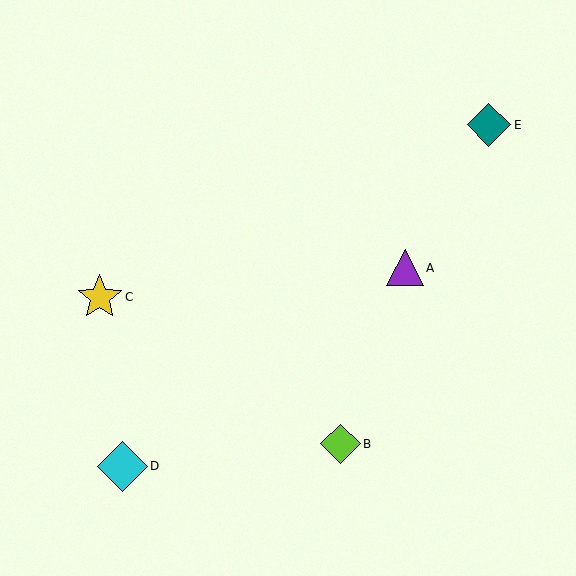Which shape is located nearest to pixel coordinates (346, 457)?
The lime diamond (labeled B) at (341, 444) is nearest to that location.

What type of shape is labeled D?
Shape D is a cyan diamond.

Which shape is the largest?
The cyan diamond (labeled D) is the largest.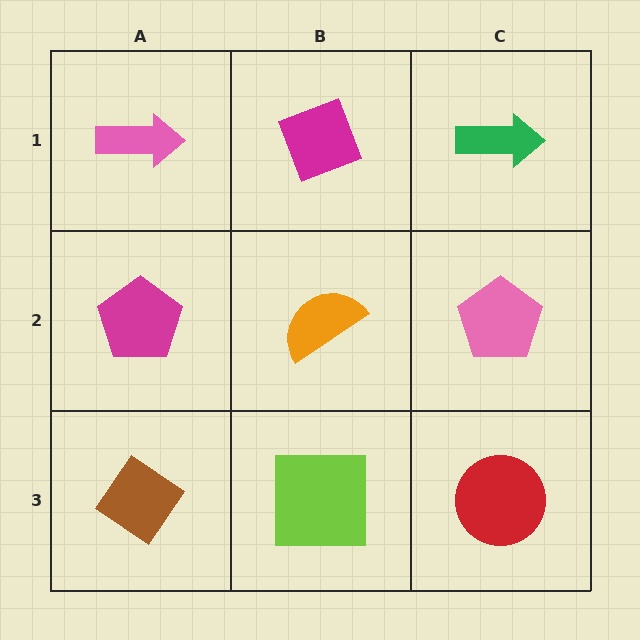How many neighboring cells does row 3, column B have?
3.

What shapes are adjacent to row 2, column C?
A green arrow (row 1, column C), a red circle (row 3, column C), an orange semicircle (row 2, column B).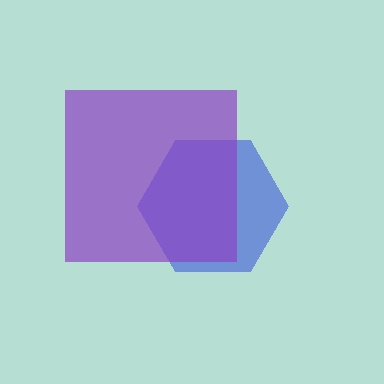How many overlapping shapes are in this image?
There are 2 overlapping shapes in the image.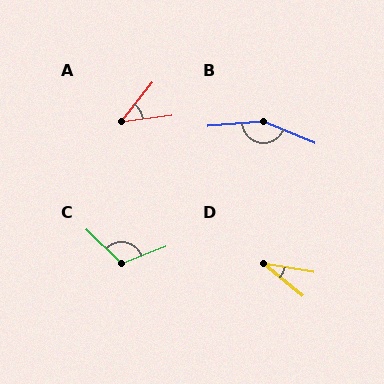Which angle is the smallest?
D, at approximately 30 degrees.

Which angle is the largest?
B, at approximately 152 degrees.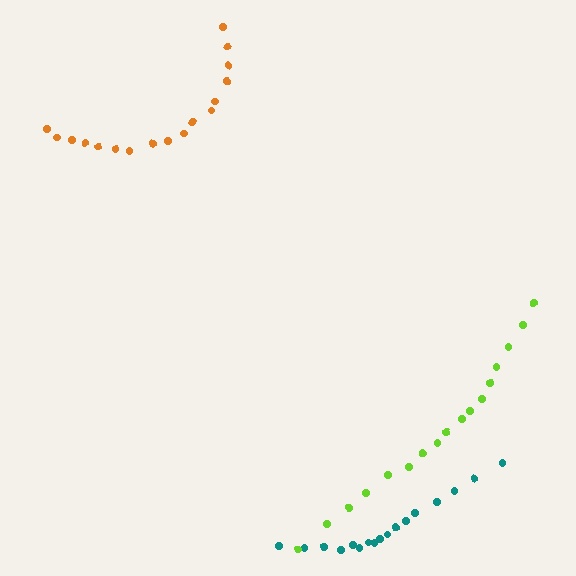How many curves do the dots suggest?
There are 3 distinct paths.